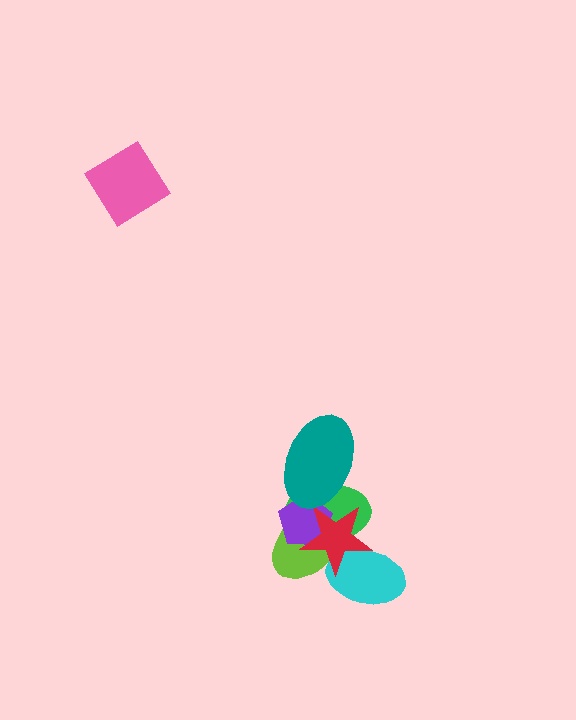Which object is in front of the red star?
The teal ellipse is in front of the red star.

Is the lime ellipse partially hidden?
Yes, it is partially covered by another shape.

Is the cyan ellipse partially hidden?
Yes, it is partially covered by another shape.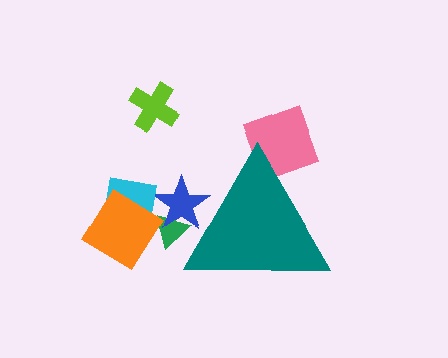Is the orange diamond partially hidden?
No, the orange diamond is fully visible.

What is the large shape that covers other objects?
A teal triangle.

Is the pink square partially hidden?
Yes, the pink square is partially hidden behind the teal triangle.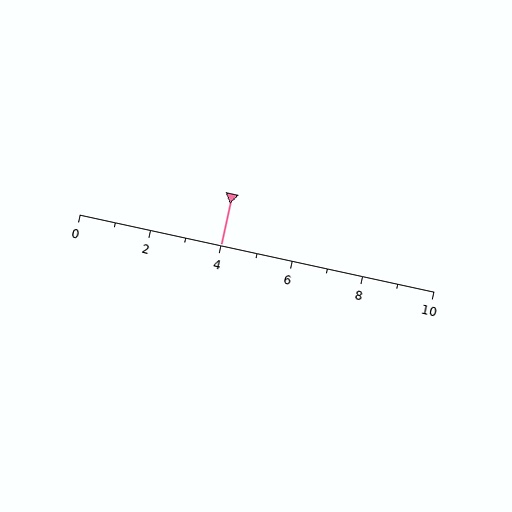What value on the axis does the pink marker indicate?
The marker indicates approximately 4.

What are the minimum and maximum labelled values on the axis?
The axis runs from 0 to 10.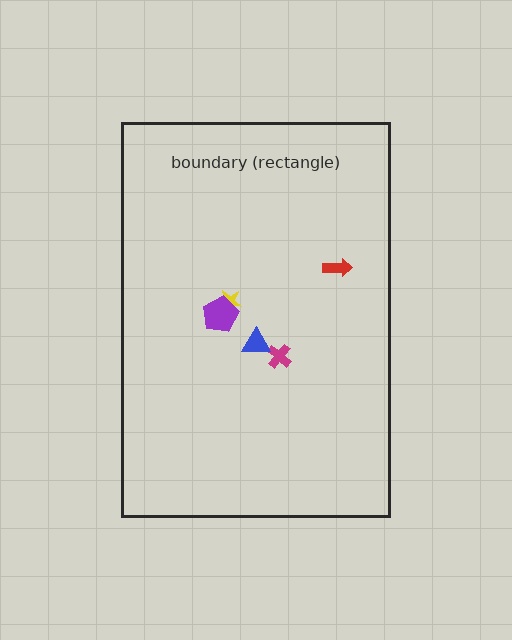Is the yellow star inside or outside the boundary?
Inside.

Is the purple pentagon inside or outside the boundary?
Inside.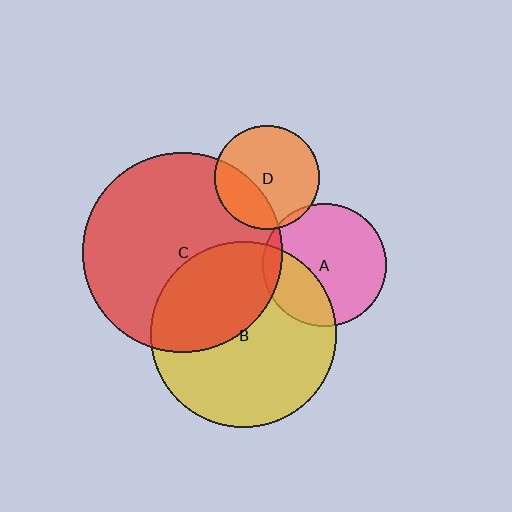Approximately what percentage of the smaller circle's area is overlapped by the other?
Approximately 40%.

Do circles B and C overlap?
Yes.